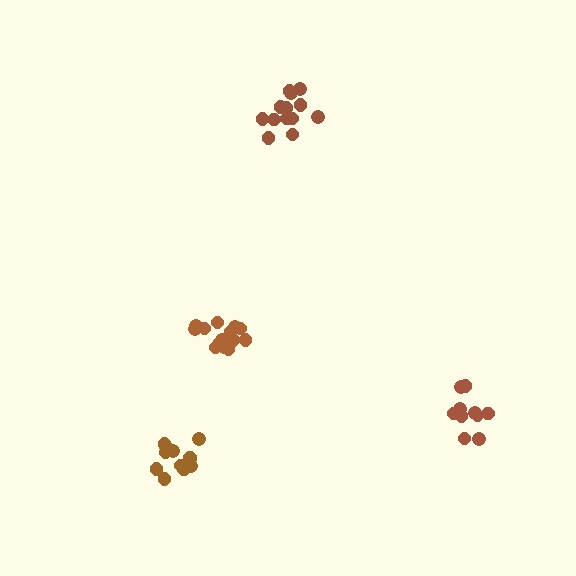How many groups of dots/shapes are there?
There are 4 groups.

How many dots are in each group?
Group 1: 16 dots, Group 2: 12 dots, Group 3: 12 dots, Group 4: 13 dots (53 total).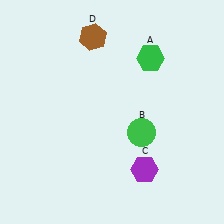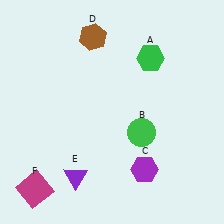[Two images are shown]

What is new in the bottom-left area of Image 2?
A magenta square (F) was added in the bottom-left area of Image 2.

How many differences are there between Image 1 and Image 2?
There are 2 differences between the two images.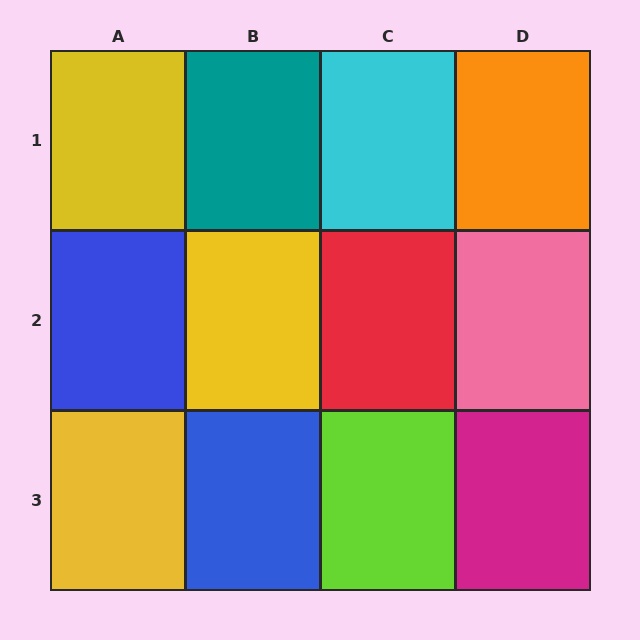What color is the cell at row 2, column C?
Red.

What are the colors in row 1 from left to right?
Yellow, teal, cyan, orange.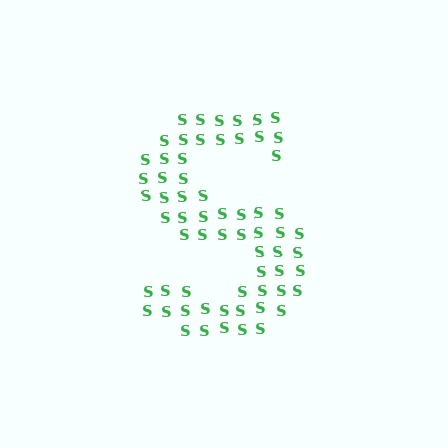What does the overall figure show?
The overall figure shows the letter S.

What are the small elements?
The small elements are letter S's.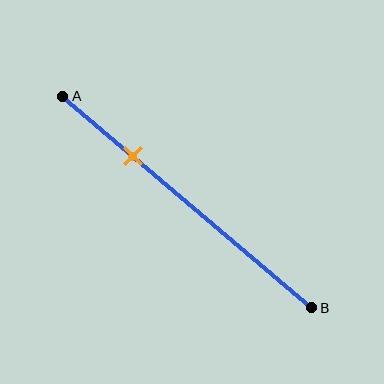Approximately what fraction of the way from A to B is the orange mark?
The orange mark is approximately 30% of the way from A to B.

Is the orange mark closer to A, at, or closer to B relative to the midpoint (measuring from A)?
The orange mark is closer to point A than the midpoint of segment AB.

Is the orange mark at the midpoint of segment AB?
No, the mark is at about 30% from A, not at the 50% midpoint.